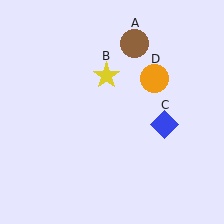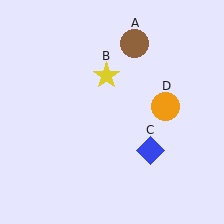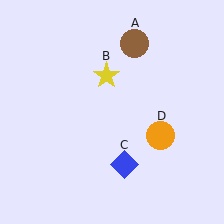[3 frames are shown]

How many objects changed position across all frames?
2 objects changed position: blue diamond (object C), orange circle (object D).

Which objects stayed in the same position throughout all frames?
Brown circle (object A) and yellow star (object B) remained stationary.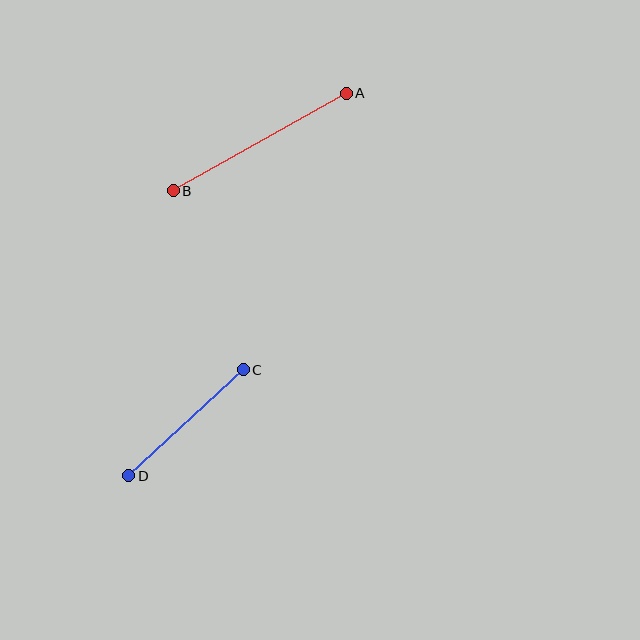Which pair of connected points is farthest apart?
Points A and B are farthest apart.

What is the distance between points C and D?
The distance is approximately 156 pixels.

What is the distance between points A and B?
The distance is approximately 199 pixels.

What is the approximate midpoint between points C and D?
The midpoint is at approximately (186, 423) pixels.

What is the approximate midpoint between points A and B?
The midpoint is at approximately (260, 142) pixels.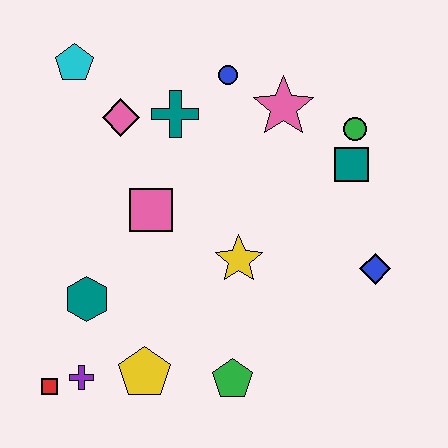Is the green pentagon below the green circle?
Yes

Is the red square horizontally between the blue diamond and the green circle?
No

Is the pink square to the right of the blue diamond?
No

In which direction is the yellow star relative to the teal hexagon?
The yellow star is to the right of the teal hexagon.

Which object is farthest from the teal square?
The red square is farthest from the teal square.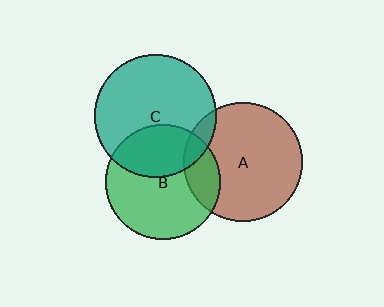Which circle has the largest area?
Circle C (teal).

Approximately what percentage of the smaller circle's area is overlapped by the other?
Approximately 20%.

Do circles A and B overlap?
Yes.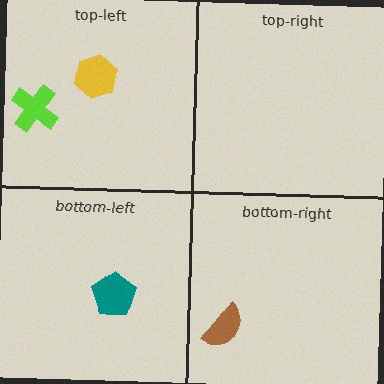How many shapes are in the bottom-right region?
1.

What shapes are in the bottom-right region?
The brown semicircle.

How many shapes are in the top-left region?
2.